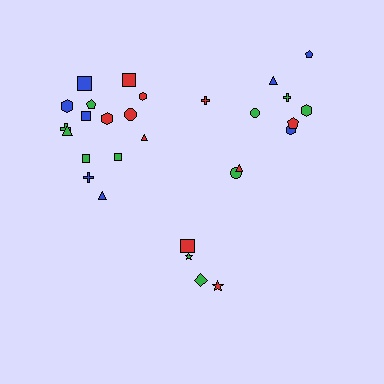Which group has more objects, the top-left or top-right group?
The top-left group.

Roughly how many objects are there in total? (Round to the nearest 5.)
Roughly 30 objects in total.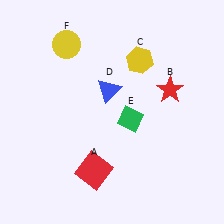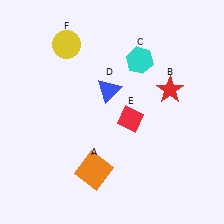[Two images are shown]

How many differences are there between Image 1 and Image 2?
There are 3 differences between the two images.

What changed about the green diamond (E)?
In Image 1, E is green. In Image 2, it changed to red.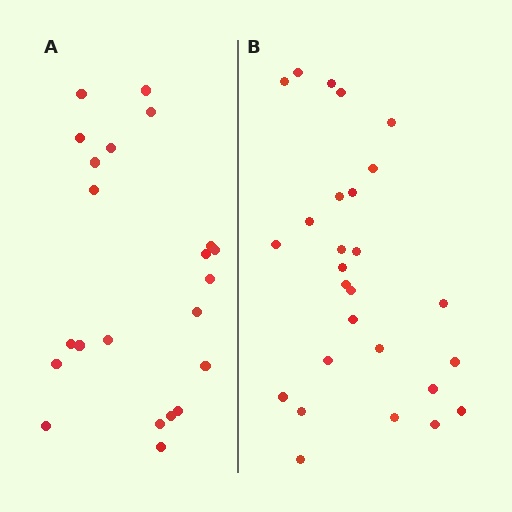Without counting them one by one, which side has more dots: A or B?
Region B (the right region) has more dots.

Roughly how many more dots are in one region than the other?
Region B has about 5 more dots than region A.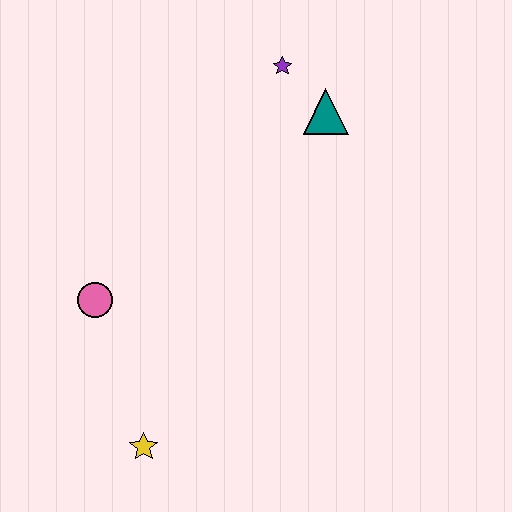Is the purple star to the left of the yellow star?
No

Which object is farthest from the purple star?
The yellow star is farthest from the purple star.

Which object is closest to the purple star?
The teal triangle is closest to the purple star.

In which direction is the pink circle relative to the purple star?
The pink circle is below the purple star.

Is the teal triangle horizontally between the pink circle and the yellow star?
No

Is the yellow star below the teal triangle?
Yes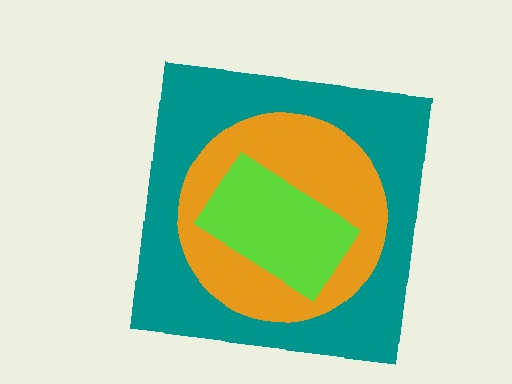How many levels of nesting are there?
3.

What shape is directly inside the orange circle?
The lime rectangle.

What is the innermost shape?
The lime rectangle.